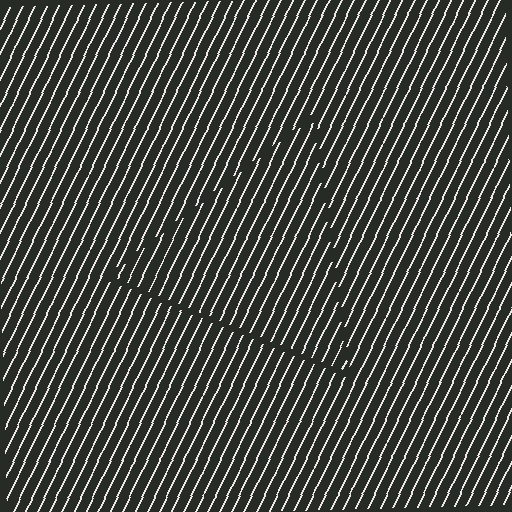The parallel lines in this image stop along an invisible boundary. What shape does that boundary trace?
An illusory triangle. The interior of the shape contains the same grating, shifted by half a period — the contour is defined by the phase discontinuity where line-ends from the inner and outer gratings abut.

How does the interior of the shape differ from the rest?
The interior of the shape contains the same grating, shifted by half a period — the contour is defined by the phase discontinuity where line-ends from the inner and outer gratings abut.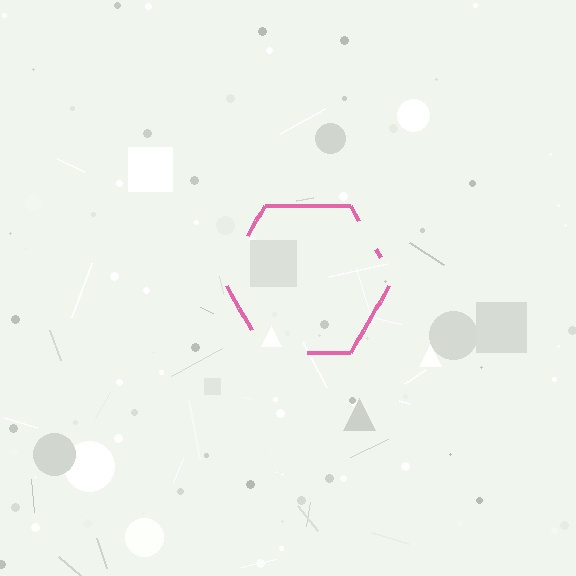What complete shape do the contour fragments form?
The contour fragments form a hexagon.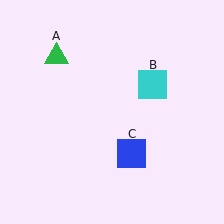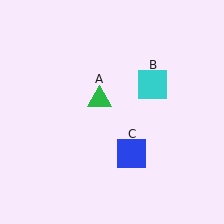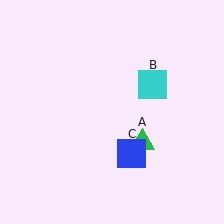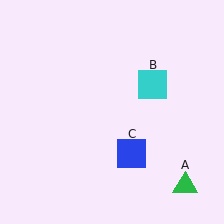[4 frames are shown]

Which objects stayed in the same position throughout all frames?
Cyan square (object B) and blue square (object C) remained stationary.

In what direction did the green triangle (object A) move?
The green triangle (object A) moved down and to the right.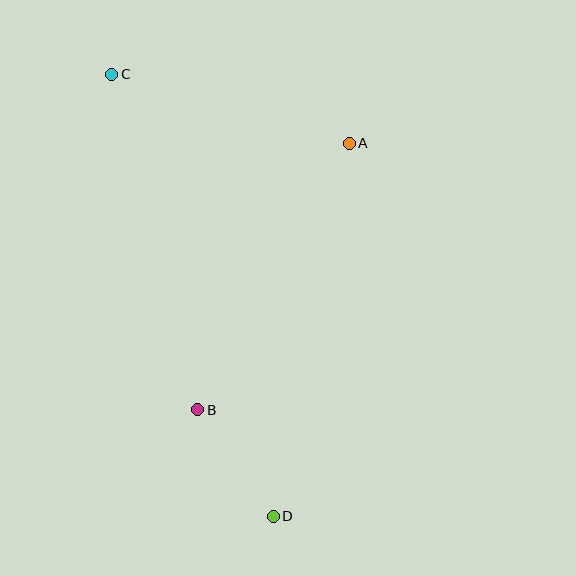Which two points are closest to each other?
Points B and D are closest to each other.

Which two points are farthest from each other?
Points C and D are farthest from each other.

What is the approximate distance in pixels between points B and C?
The distance between B and C is approximately 347 pixels.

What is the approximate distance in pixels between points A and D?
The distance between A and D is approximately 380 pixels.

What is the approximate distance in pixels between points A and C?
The distance between A and C is approximately 248 pixels.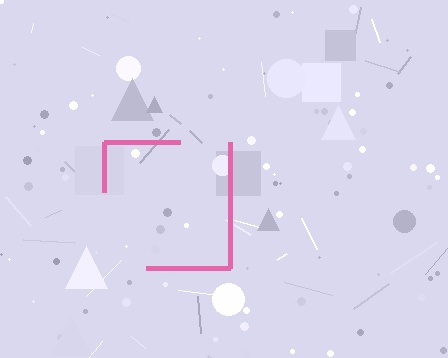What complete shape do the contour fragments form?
The contour fragments form a square.